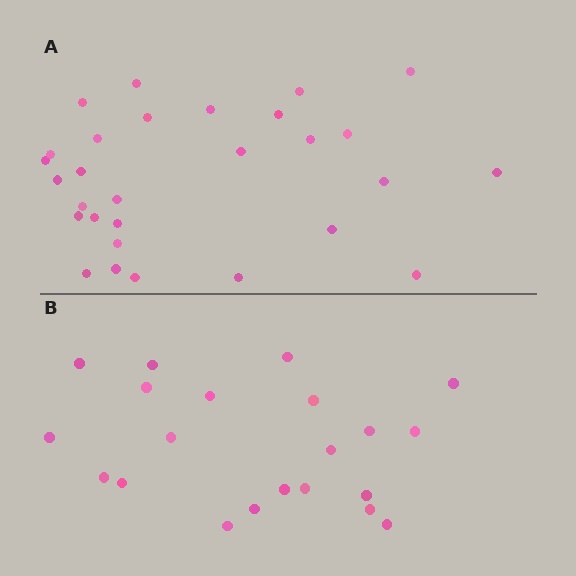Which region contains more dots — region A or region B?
Region A (the top region) has more dots.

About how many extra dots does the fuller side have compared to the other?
Region A has roughly 8 or so more dots than region B.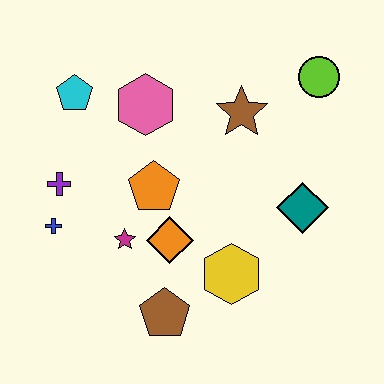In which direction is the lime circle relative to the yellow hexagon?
The lime circle is above the yellow hexagon.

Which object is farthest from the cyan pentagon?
The teal diamond is farthest from the cyan pentagon.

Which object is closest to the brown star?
The lime circle is closest to the brown star.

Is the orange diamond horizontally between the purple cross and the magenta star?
No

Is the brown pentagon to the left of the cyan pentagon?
No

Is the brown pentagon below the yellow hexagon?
Yes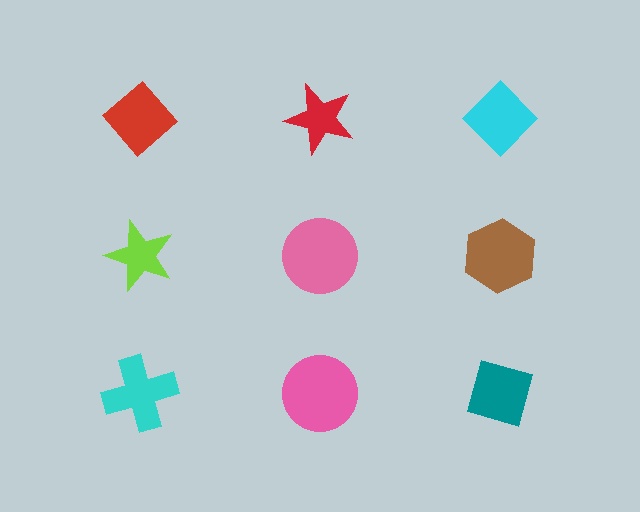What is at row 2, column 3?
A brown hexagon.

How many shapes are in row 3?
3 shapes.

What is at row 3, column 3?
A teal diamond.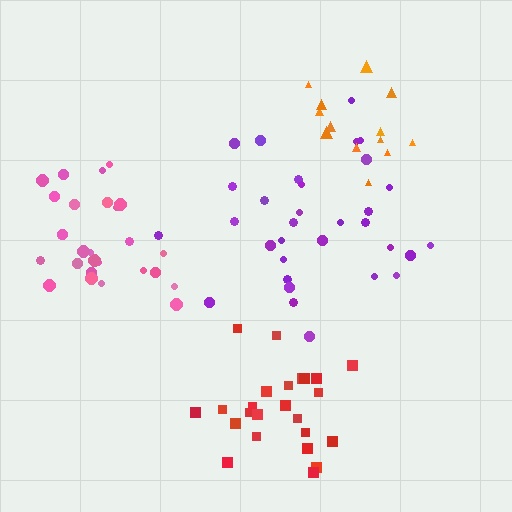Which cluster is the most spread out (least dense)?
Purple.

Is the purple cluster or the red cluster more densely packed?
Red.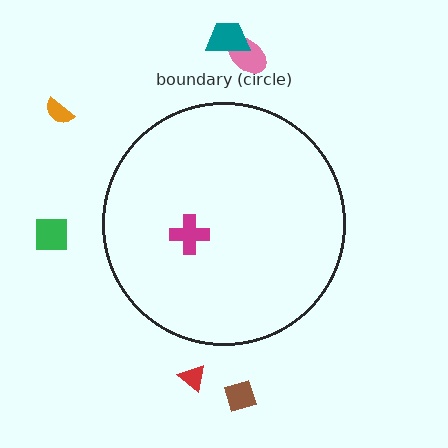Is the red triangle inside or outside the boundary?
Outside.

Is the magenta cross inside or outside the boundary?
Inside.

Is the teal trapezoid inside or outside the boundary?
Outside.